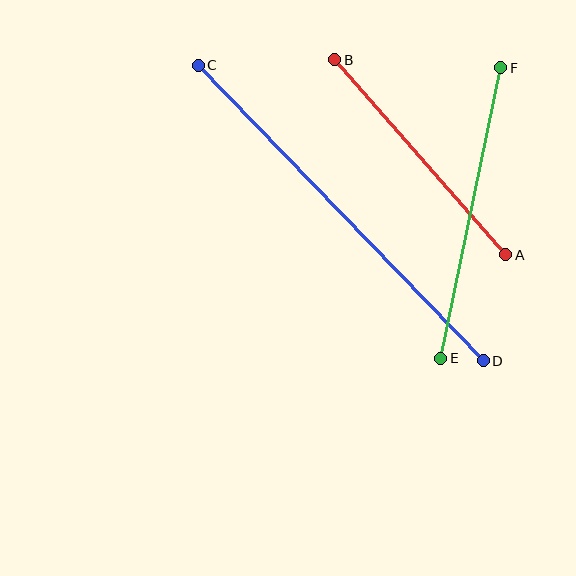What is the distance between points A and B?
The distance is approximately 259 pixels.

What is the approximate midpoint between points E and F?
The midpoint is at approximately (471, 213) pixels.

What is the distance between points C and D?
The distance is approximately 410 pixels.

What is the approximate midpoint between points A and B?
The midpoint is at approximately (420, 157) pixels.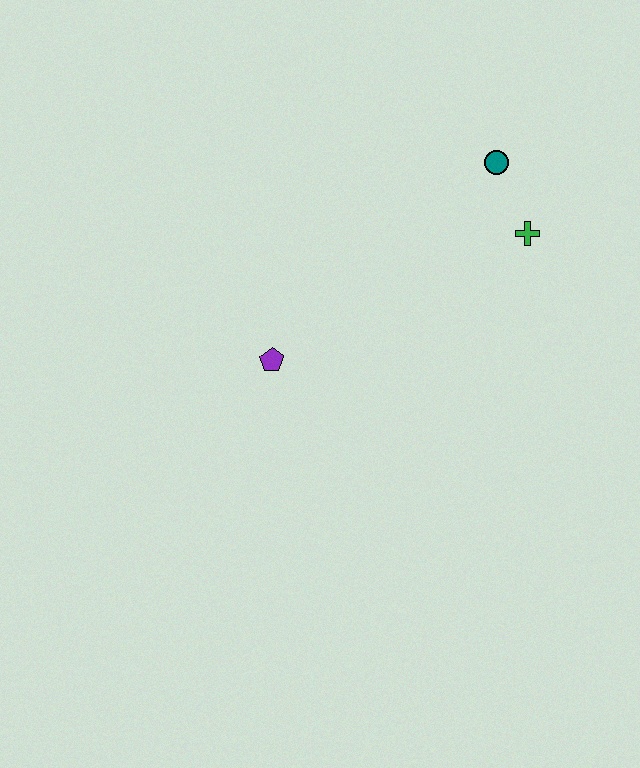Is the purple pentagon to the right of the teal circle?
No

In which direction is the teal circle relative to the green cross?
The teal circle is above the green cross.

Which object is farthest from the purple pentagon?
The teal circle is farthest from the purple pentagon.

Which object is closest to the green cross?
The teal circle is closest to the green cross.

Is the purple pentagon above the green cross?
No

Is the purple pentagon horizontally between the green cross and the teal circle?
No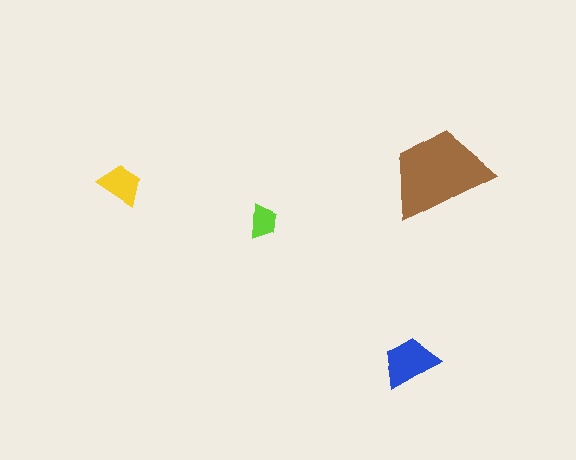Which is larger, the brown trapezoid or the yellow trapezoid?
The brown one.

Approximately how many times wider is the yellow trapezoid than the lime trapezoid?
About 1.5 times wider.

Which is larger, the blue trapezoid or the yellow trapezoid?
The blue one.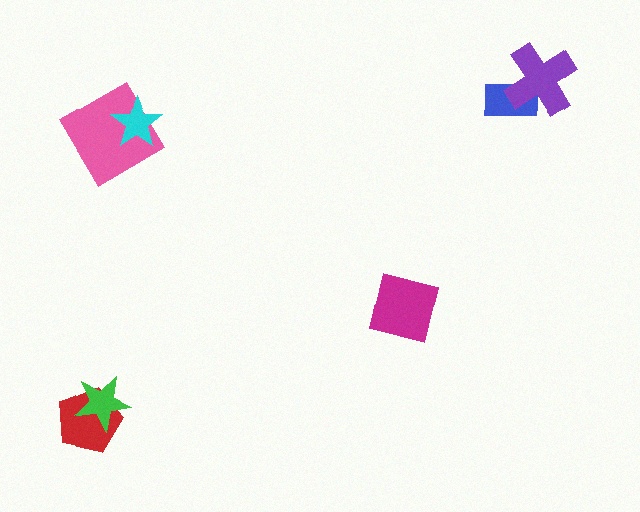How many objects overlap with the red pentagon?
1 object overlaps with the red pentagon.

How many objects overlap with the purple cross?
1 object overlaps with the purple cross.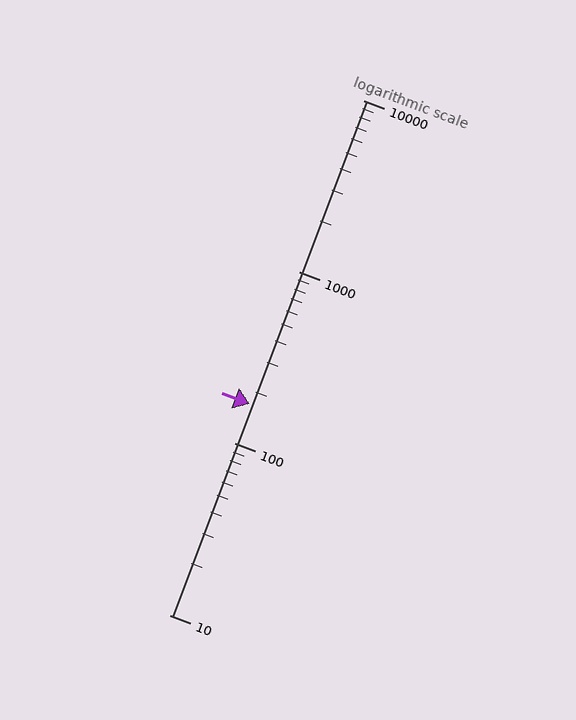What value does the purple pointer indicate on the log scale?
The pointer indicates approximately 170.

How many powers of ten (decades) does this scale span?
The scale spans 3 decades, from 10 to 10000.